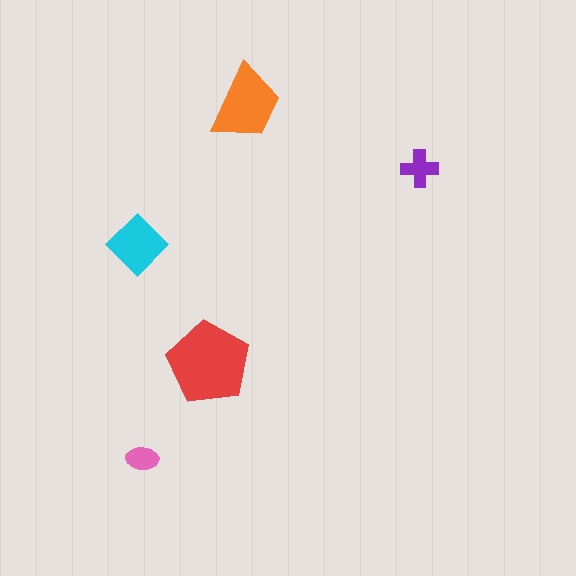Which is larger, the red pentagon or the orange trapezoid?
The red pentagon.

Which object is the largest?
The red pentagon.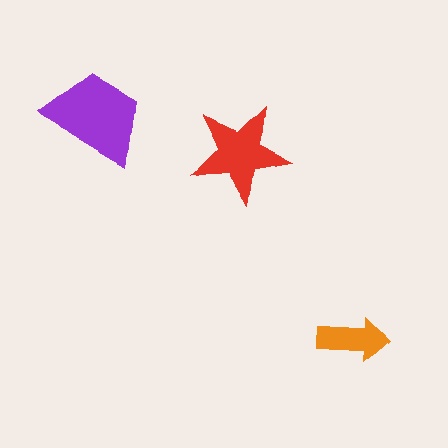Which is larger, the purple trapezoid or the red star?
The purple trapezoid.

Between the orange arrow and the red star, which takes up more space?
The red star.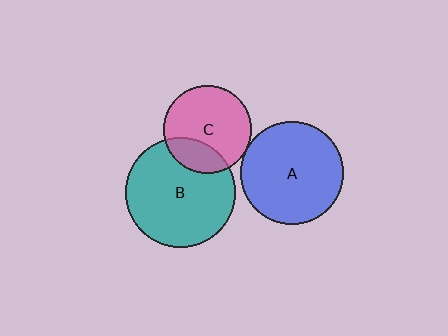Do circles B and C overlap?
Yes.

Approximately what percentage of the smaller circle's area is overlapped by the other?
Approximately 25%.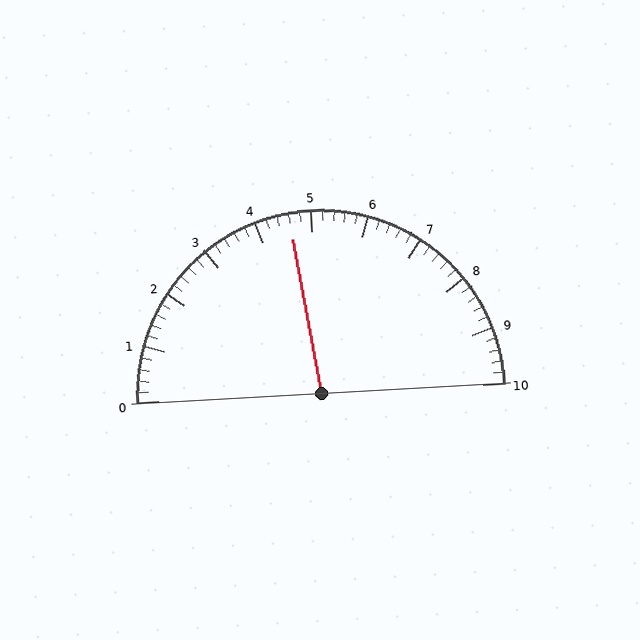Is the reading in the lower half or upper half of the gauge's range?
The reading is in the lower half of the range (0 to 10).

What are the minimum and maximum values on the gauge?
The gauge ranges from 0 to 10.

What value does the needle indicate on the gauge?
The needle indicates approximately 4.6.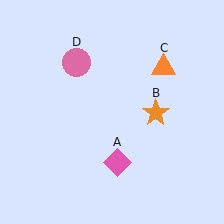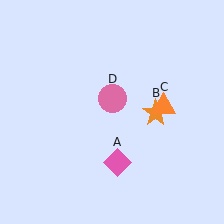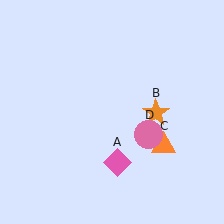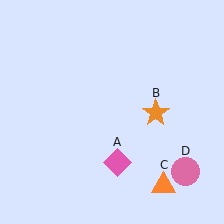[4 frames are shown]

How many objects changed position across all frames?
2 objects changed position: orange triangle (object C), pink circle (object D).